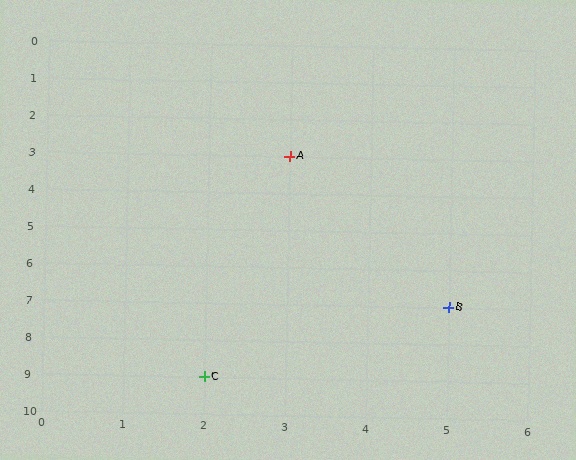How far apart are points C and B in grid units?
Points C and B are 3 columns and 2 rows apart (about 3.6 grid units diagonally).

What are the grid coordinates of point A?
Point A is at grid coordinates (3, 3).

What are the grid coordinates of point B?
Point B is at grid coordinates (5, 7).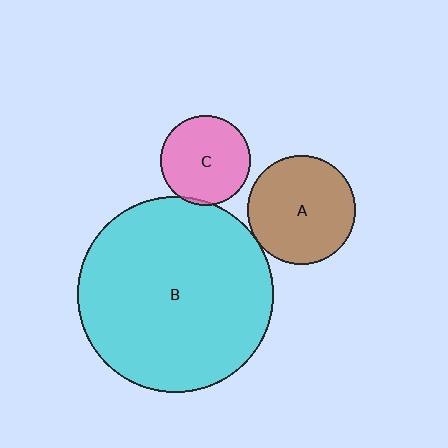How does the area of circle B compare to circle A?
Approximately 3.3 times.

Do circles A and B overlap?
Yes.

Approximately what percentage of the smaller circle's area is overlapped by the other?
Approximately 5%.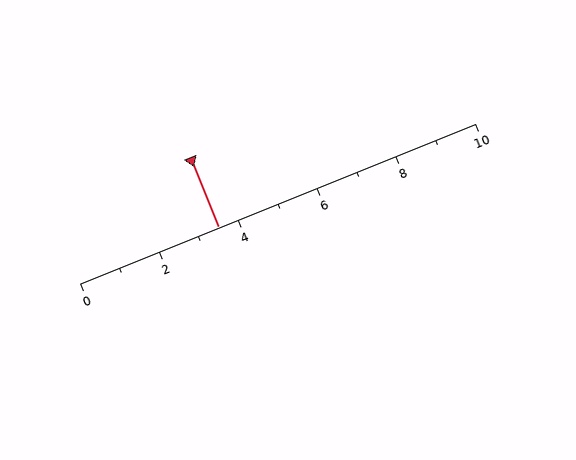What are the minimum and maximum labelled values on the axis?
The axis runs from 0 to 10.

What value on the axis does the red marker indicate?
The marker indicates approximately 3.5.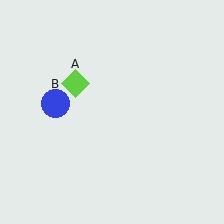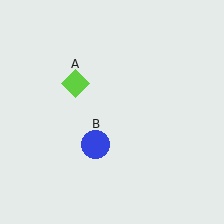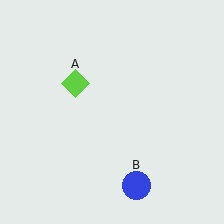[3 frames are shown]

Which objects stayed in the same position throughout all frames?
Lime diamond (object A) remained stationary.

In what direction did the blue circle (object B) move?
The blue circle (object B) moved down and to the right.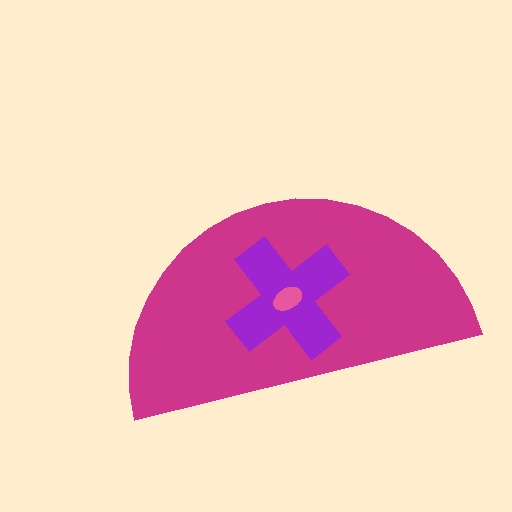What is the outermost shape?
The magenta semicircle.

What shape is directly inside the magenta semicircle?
The purple cross.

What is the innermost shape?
The pink ellipse.